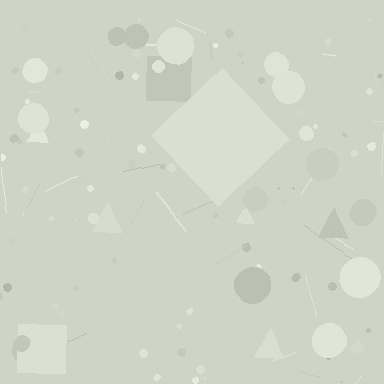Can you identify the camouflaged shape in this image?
The camouflaged shape is a diamond.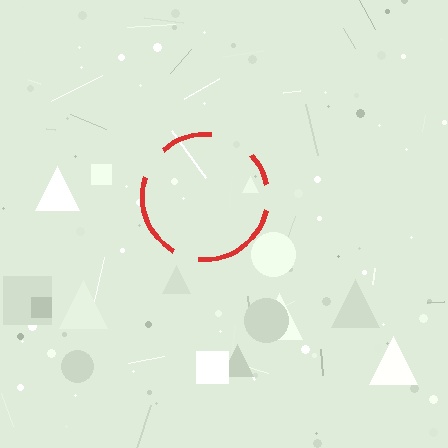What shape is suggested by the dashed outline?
The dashed outline suggests a circle.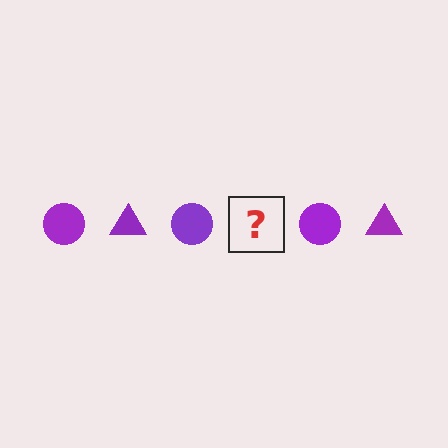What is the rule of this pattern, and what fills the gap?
The rule is that the pattern cycles through circle, triangle shapes in purple. The gap should be filled with a purple triangle.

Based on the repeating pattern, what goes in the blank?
The blank should be a purple triangle.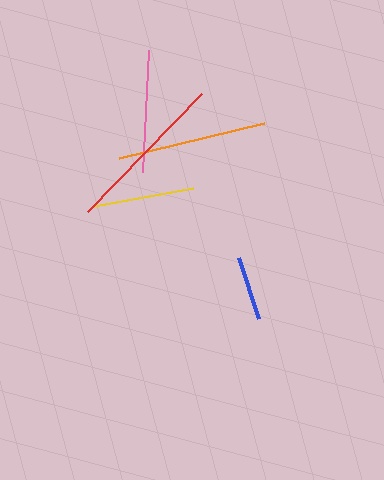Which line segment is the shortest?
The blue line is the shortest at approximately 64 pixels.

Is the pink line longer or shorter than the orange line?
The orange line is longer than the pink line.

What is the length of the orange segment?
The orange segment is approximately 150 pixels long.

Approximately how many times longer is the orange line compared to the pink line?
The orange line is approximately 1.2 times the length of the pink line.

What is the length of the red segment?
The red segment is approximately 164 pixels long.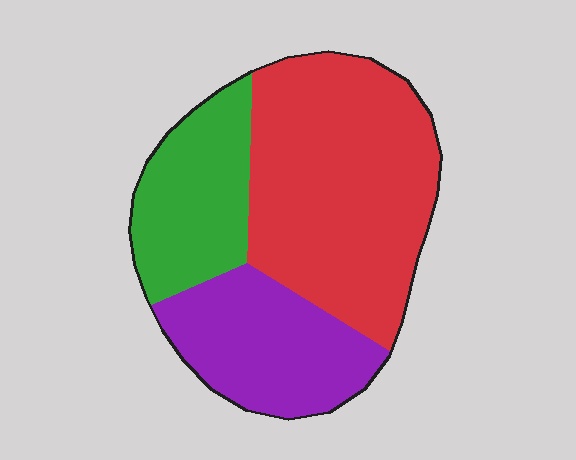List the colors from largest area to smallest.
From largest to smallest: red, purple, green.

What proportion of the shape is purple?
Purple covers about 25% of the shape.